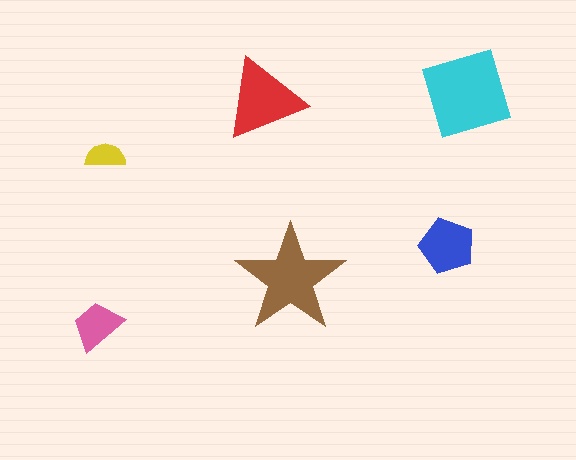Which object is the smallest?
The yellow semicircle.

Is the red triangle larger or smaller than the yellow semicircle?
Larger.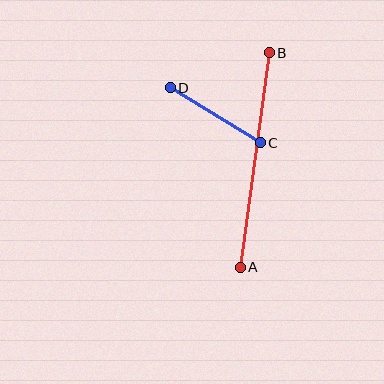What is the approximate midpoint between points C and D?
The midpoint is at approximately (215, 115) pixels.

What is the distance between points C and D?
The distance is approximately 106 pixels.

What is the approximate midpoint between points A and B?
The midpoint is at approximately (255, 160) pixels.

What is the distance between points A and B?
The distance is approximately 216 pixels.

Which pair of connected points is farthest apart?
Points A and B are farthest apart.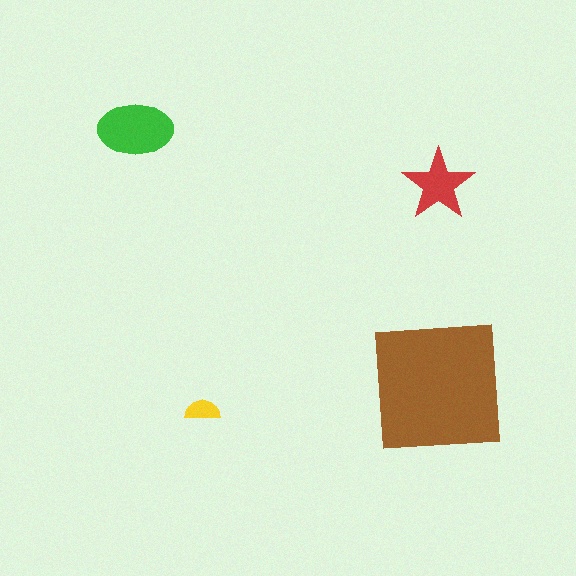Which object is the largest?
The brown square.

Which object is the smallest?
The yellow semicircle.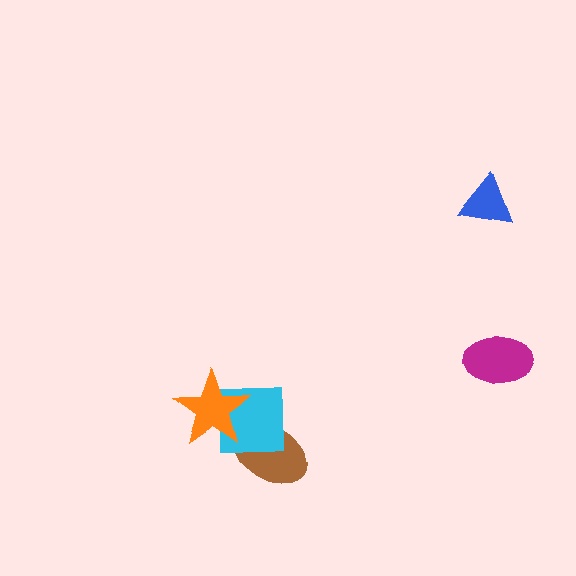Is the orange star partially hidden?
No, no other shape covers it.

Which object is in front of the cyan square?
The orange star is in front of the cyan square.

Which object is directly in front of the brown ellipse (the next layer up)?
The cyan square is directly in front of the brown ellipse.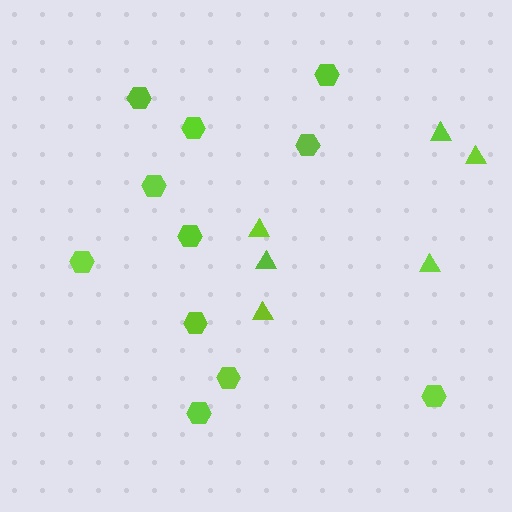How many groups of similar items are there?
There are 2 groups: one group of hexagons (11) and one group of triangles (6).